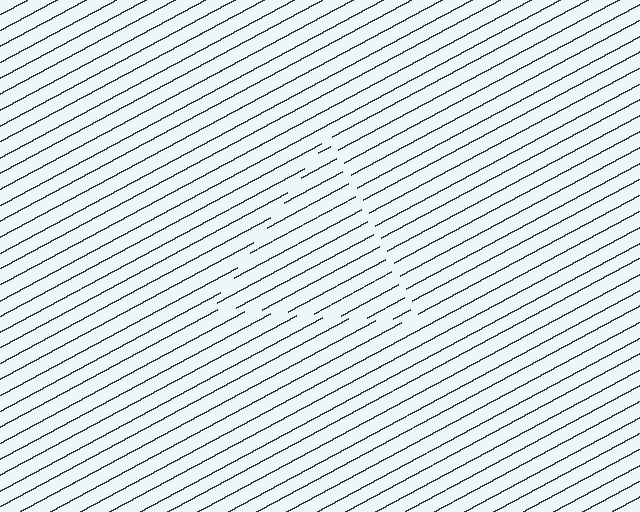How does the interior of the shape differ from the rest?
The interior of the shape contains the same grating, shifted by half a period — the contour is defined by the phase discontinuity where line-ends from the inner and outer gratings abut.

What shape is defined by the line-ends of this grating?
An illusory triangle. The interior of the shape contains the same grating, shifted by half a period — the contour is defined by the phase discontinuity where line-ends from the inner and outer gratings abut.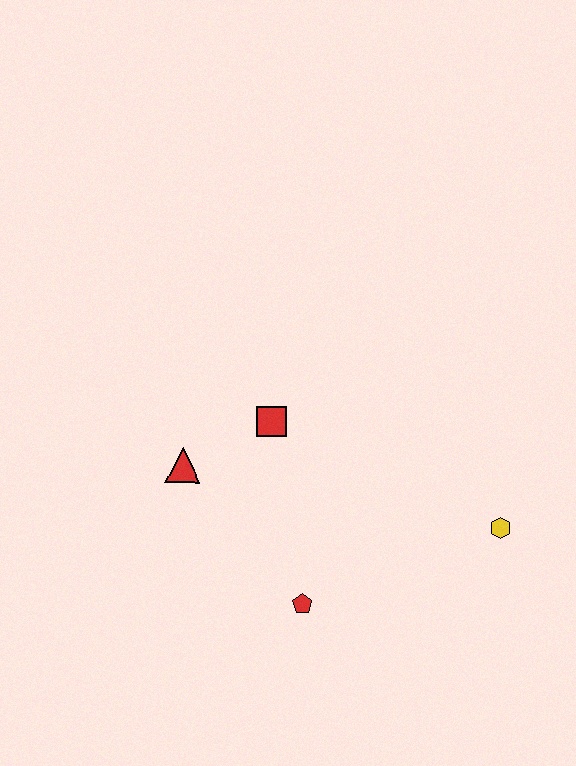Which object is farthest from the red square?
The yellow hexagon is farthest from the red square.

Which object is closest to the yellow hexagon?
The red pentagon is closest to the yellow hexagon.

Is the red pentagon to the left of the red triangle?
No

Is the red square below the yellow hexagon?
No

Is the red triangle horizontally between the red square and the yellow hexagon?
No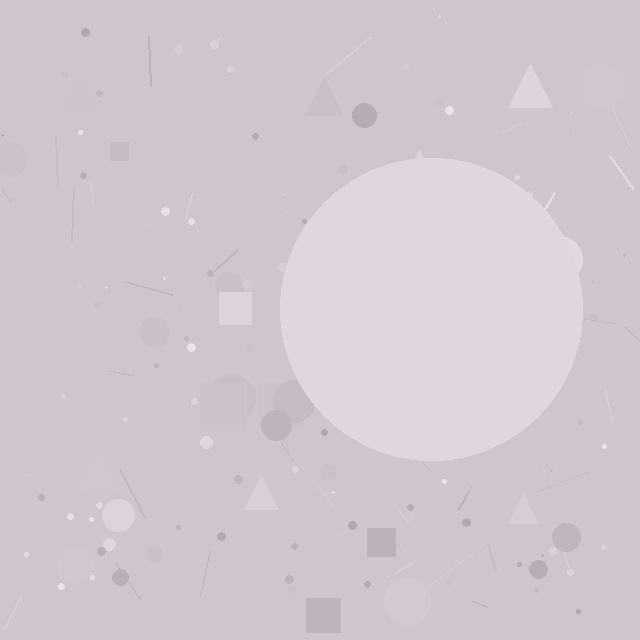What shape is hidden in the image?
A circle is hidden in the image.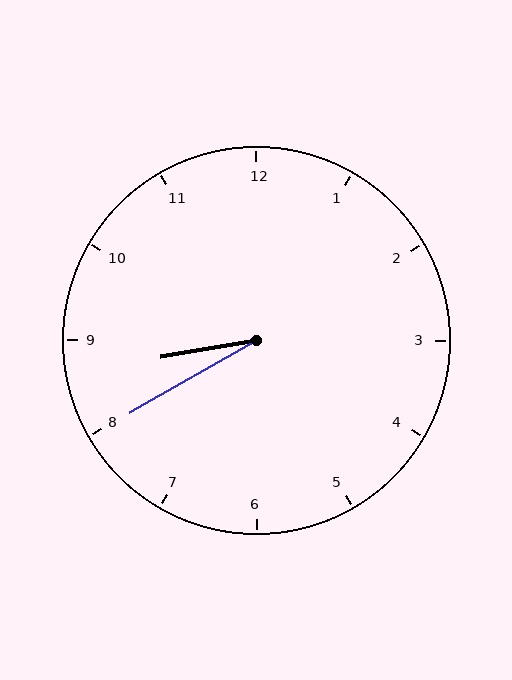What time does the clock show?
8:40.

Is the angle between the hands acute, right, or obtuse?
It is acute.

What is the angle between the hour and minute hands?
Approximately 20 degrees.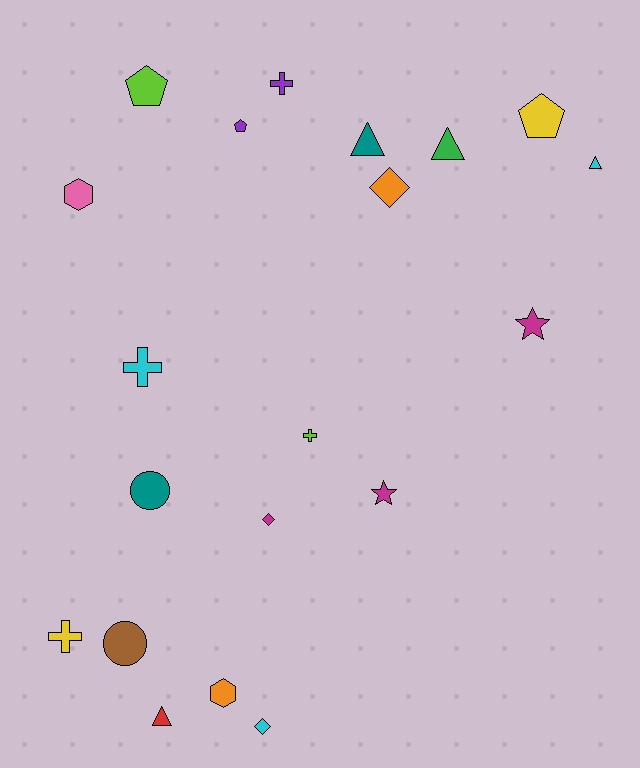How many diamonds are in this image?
There are 3 diamonds.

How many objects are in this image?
There are 20 objects.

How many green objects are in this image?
There is 1 green object.